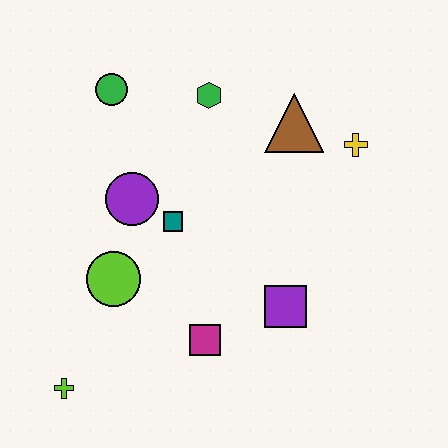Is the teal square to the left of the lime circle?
No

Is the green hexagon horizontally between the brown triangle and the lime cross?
Yes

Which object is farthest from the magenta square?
The green circle is farthest from the magenta square.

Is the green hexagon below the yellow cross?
No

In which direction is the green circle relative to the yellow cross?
The green circle is to the left of the yellow cross.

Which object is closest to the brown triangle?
The yellow cross is closest to the brown triangle.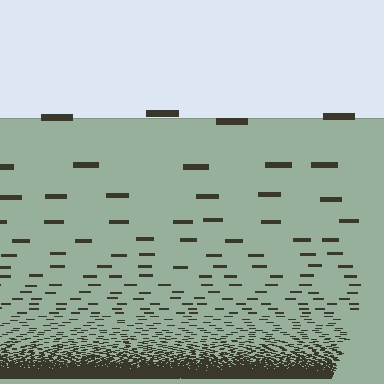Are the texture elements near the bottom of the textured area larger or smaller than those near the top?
Smaller. The gradient is inverted — elements near the bottom are smaller and denser.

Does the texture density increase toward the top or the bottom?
Density increases toward the bottom.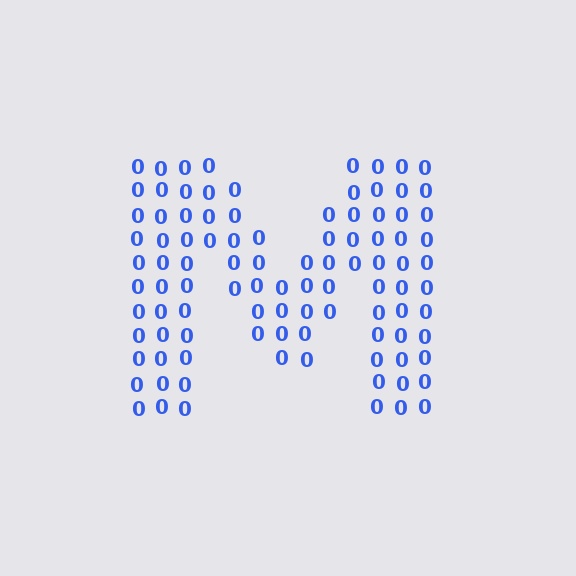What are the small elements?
The small elements are digit 0's.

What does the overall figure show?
The overall figure shows the letter M.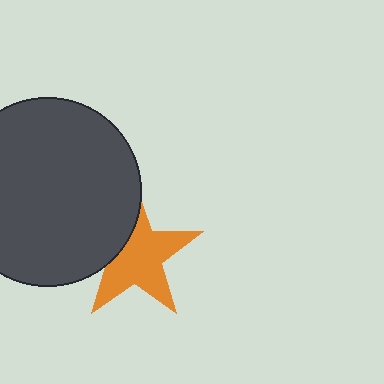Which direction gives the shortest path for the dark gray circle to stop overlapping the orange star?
Moving left gives the shortest separation.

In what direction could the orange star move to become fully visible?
The orange star could move right. That would shift it out from behind the dark gray circle entirely.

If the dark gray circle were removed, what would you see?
You would see the complete orange star.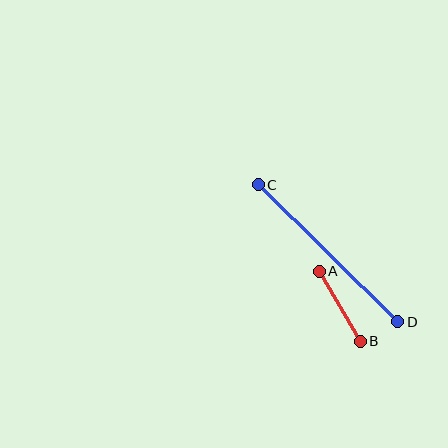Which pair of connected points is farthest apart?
Points C and D are farthest apart.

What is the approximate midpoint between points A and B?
The midpoint is at approximately (340, 306) pixels.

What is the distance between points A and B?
The distance is approximately 81 pixels.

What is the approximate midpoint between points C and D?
The midpoint is at approximately (328, 253) pixels.